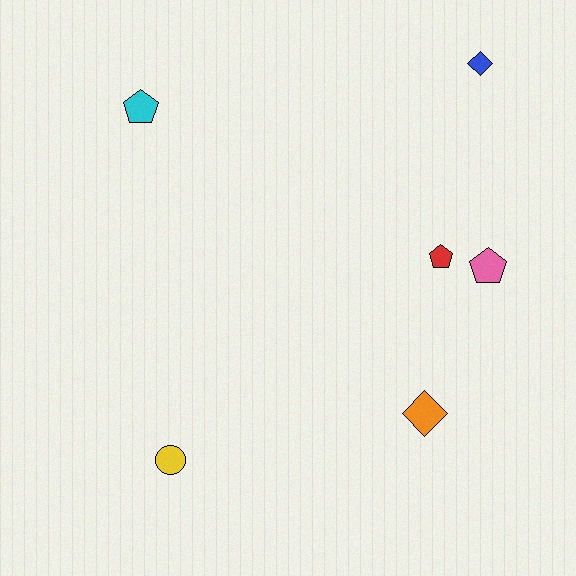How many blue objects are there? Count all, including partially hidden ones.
There is 1 blue object.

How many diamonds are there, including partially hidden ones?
There are 2 diamonds.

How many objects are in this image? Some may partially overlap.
There are 6 objects.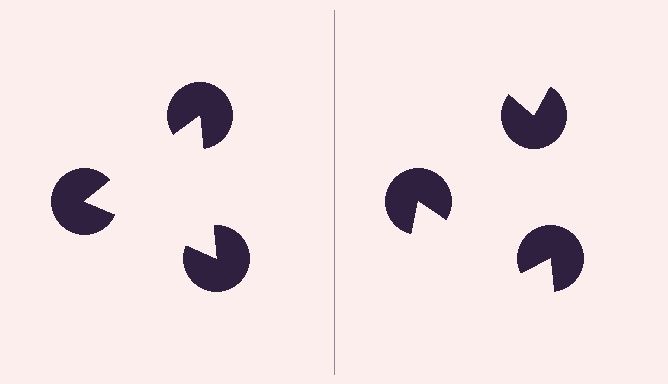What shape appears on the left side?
An illusory triangle.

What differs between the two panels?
The pac-man discs are positioned identically on both sides; only the wedge orientations differ. On the left they align to a triangle; on the right they are misaligned.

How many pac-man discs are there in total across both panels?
6 — 3 on each side.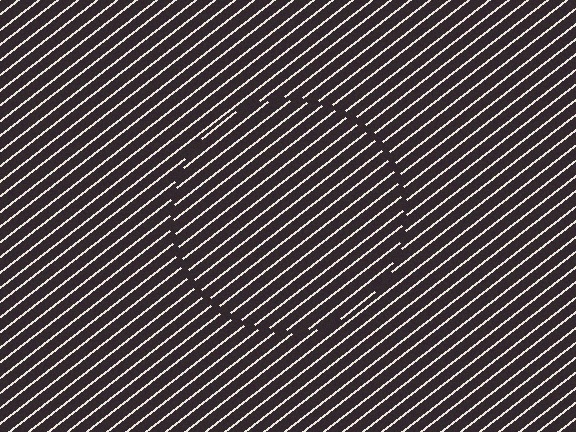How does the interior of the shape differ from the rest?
The interior of the shape contains the same grating, shifted by half a period — the contour is defined by the phase discontinuity where line-ends from the inner and outer gratings abut.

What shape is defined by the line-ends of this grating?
An illusory circle. The interior of the shape contains the same grating, shifted by half a period — the contour is defined by the phase discontinuity where line-ends from the inner and outer gratings abut.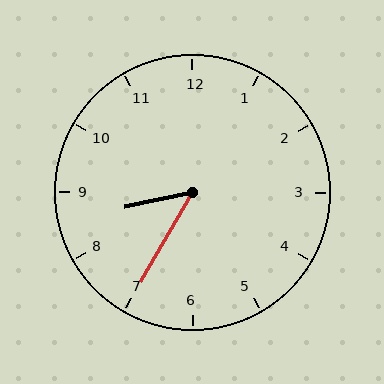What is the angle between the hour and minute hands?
Approximately 48 degrees.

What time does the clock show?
8:35.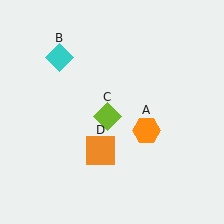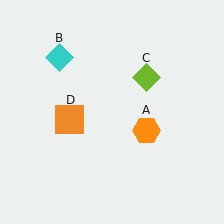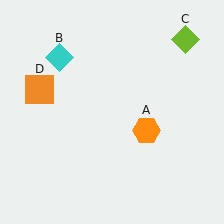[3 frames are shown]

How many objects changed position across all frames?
2 objects changed position: lime diamond (object C), orange square (object D).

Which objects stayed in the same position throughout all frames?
Orange hexagon (object A) and cyan diamond (object B) remained stationary.